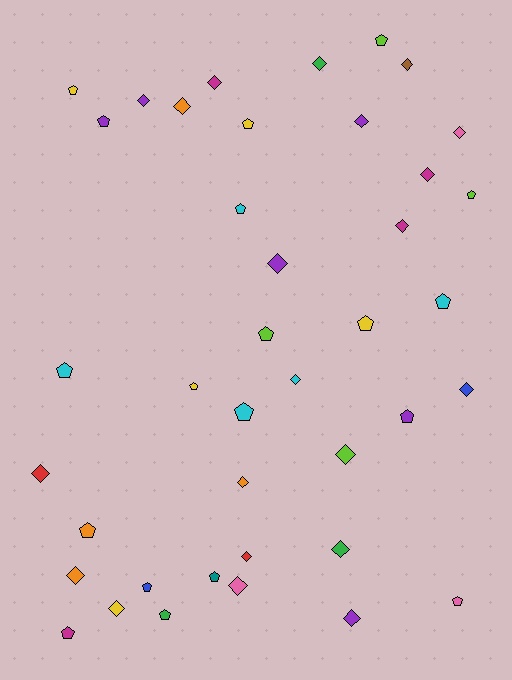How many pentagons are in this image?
There are 19 pentagons.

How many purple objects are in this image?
There are 6 purple objects.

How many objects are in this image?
There are 40 objects.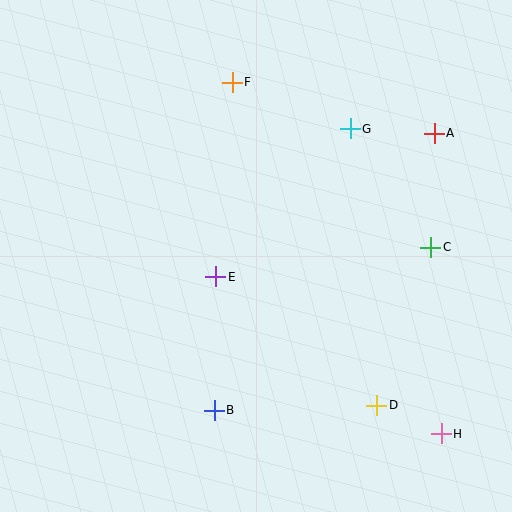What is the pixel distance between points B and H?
The distance between B and H is 228 pixels.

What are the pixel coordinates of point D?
Point D is at (377, 405).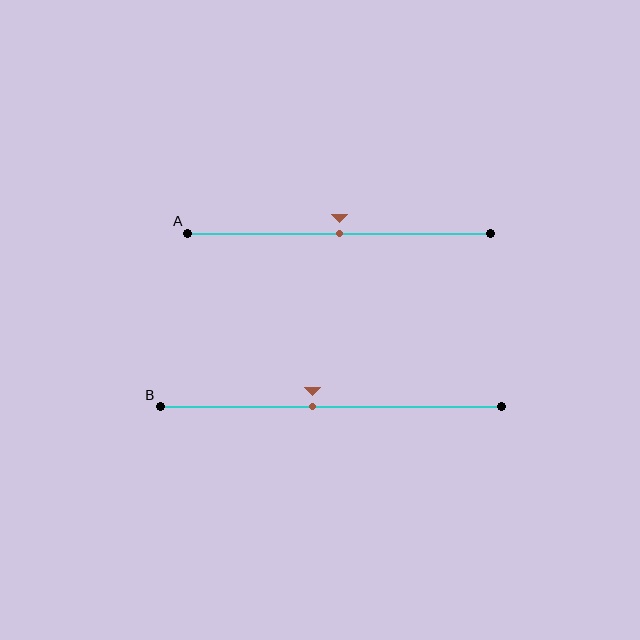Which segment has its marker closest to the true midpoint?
Segment A has its marker closest to the true midpoint.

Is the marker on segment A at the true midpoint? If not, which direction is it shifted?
Yes, the marker on segment A is at the true midpoint.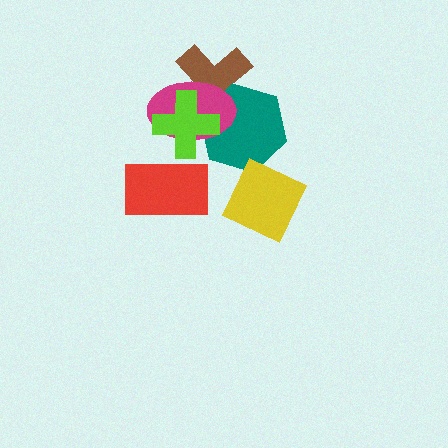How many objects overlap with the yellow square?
0 objects overlap with the yellow square.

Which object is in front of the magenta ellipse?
The lime cross is in front of the magenta ellipse.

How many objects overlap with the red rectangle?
0 objects overlap with the red rectangle.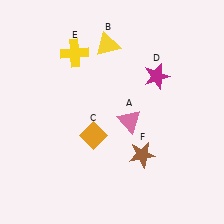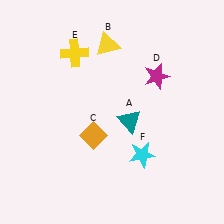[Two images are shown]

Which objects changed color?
A changed from pink to teal. F changed from brown to cyan.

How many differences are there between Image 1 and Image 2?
There are 2 differences between the two images.